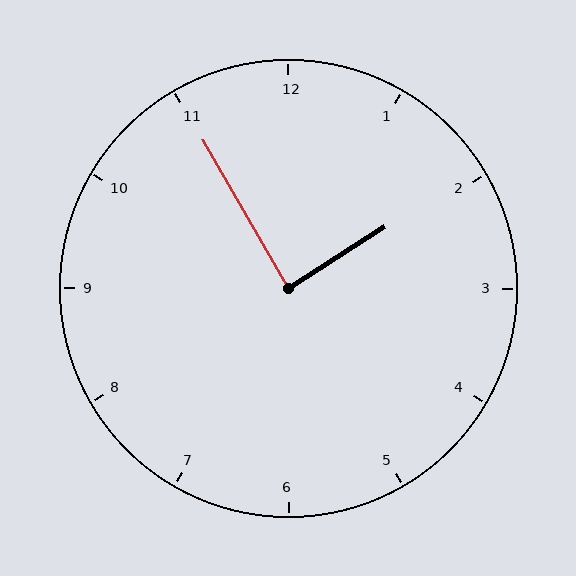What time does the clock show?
1:55.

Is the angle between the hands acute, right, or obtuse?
It is right.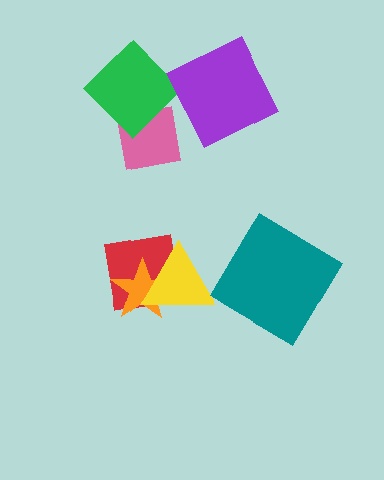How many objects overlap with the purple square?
0 objects overlap with the purple square.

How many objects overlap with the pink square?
1 object overlaps with the pink square.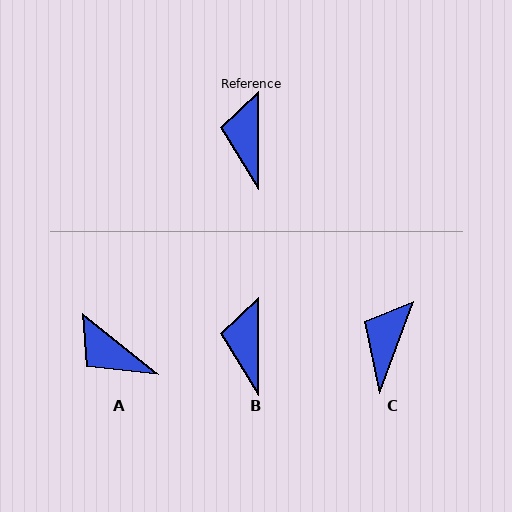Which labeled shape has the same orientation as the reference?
B.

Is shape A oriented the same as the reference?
No, it is off by about 51 degrees.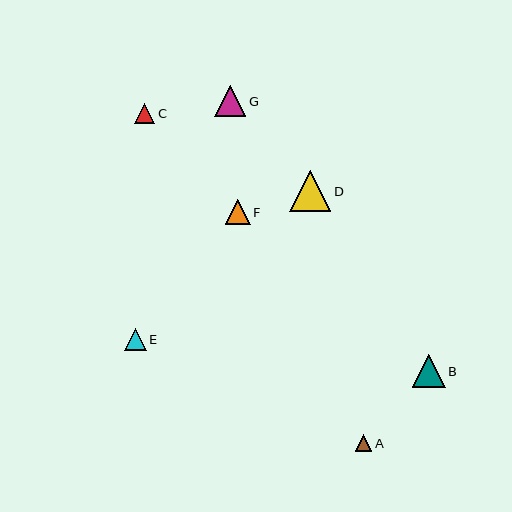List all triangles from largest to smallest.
From largest to smallest: D, B, G, F, E, C, A.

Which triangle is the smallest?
Triangle A is the smallest with a size of approximately 16 pixels.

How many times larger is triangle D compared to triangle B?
Triangle D is approximately 1.2 times the size of triangle B.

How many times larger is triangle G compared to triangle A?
Triangle G is approximately 1.9 times the size of triangle A.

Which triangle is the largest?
Triangle D is the largest with a size of approximately 41 pixels.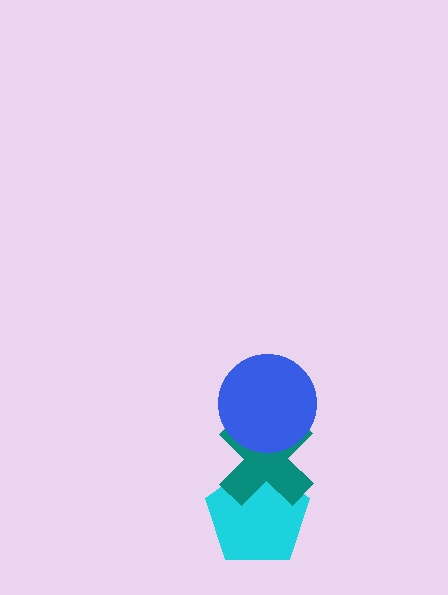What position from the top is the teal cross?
The teal cross is 2nd from the top.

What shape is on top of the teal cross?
The blue circle is on top of the teal cross.